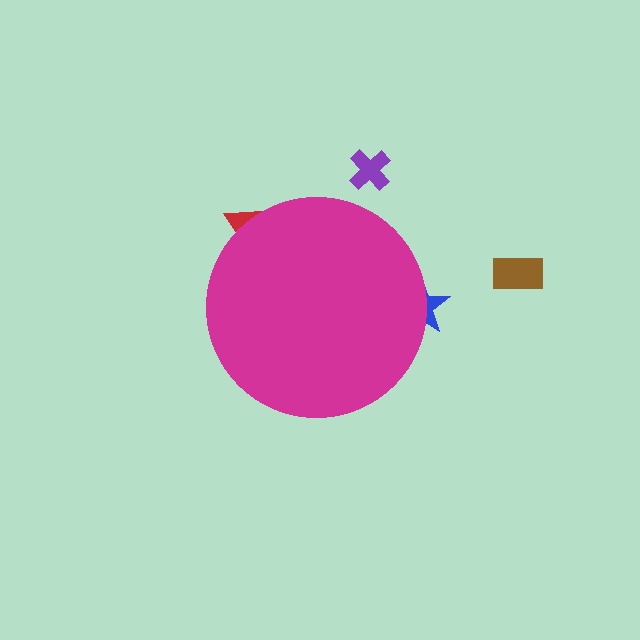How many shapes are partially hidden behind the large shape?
2 shapes are partially hidden.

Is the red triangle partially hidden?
Yes, the red triangle is partially hidden behind the magenta circle.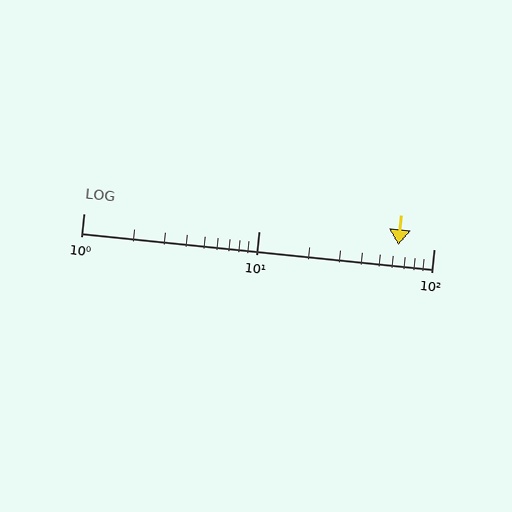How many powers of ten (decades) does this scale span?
The scale spans 2 decades, from 1 to 100.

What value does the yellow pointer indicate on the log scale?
The pointer indicates approximately 63.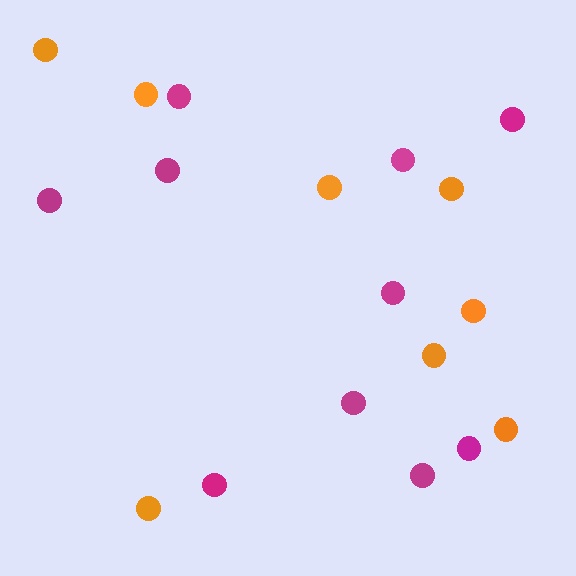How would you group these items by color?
There are 2 groups: one group of magenta circles (10) and one group of orange circles (8).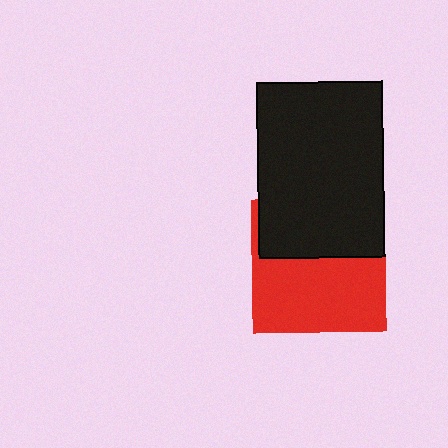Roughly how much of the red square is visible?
About half of it is visible (roughly 57%).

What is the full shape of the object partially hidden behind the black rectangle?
The partially hidden object is a red square.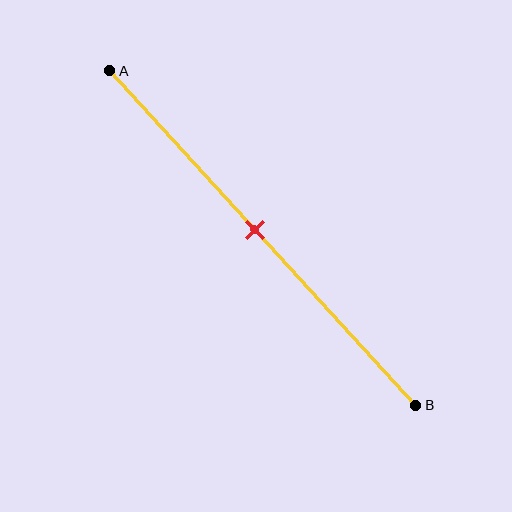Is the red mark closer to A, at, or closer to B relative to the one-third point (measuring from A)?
The red mark is closer to point B than the one-third point of segment AB.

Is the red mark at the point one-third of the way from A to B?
No, the mark is at about 50% from A, not at the 33% one-third point.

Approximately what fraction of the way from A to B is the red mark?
The red mark is approximately 50% of the way from A to B.